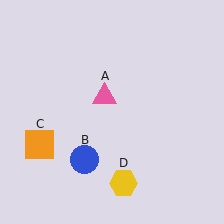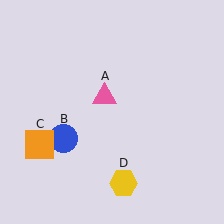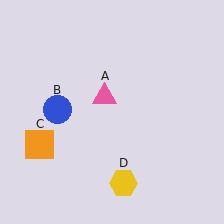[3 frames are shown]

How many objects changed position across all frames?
1 object changed position: blue circle (object B).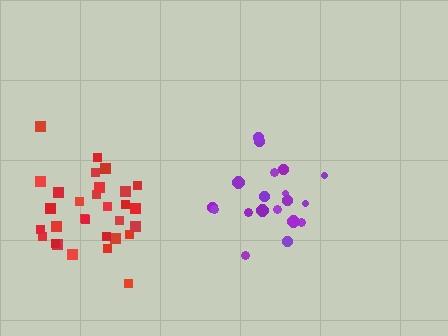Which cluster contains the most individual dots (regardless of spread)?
Red (30).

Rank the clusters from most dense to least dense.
red, purple.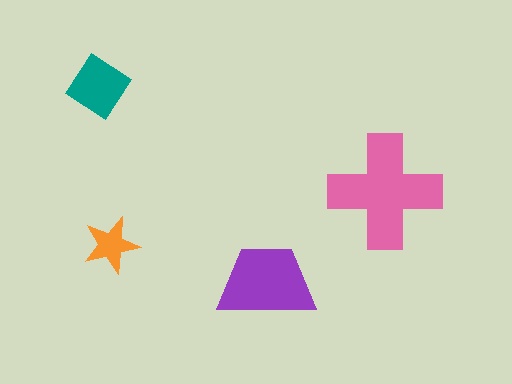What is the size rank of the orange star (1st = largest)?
4th.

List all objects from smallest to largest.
The orange star, the teal diamond, the purple trapezoid, the pink cross.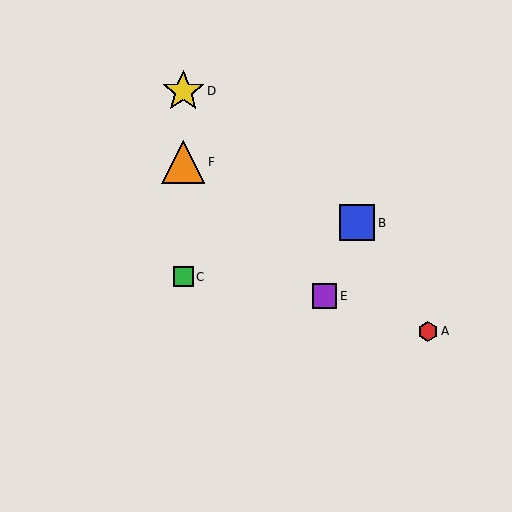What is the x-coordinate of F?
Object F is at x≈183.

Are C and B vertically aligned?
No, C is at x≈183 and B is at x≈357.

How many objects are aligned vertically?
3 objects (C, D, F) are aligned vertically.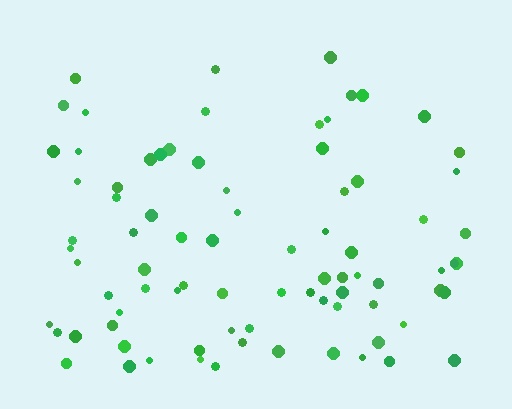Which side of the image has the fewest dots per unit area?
The top.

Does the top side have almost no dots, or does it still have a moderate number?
Still a moderate number, just noticeably fewer than the bottom.